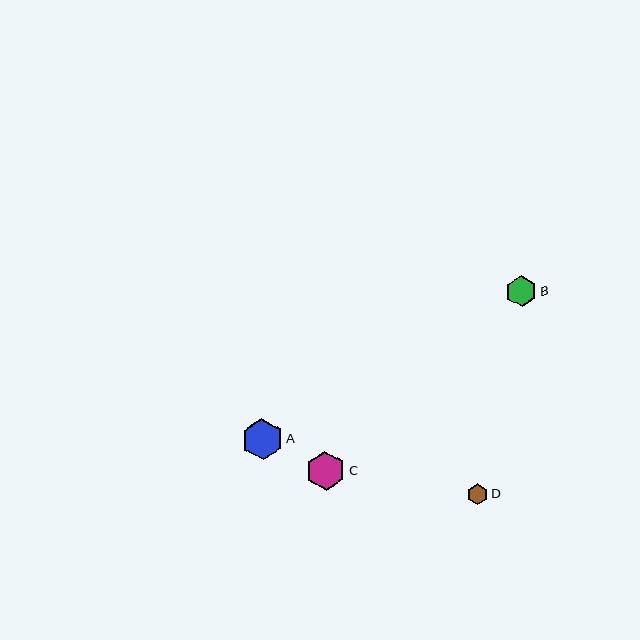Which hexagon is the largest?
Hexagon A is the largest with a size of approximately 41 pixels.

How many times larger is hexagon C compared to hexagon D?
Hexagon C is approximately 1.9 times the size of hexagon D.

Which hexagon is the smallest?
Hexagon D is the smallest with a size of approximately 21 pixels.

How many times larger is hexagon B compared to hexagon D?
Hexagon B is approximately 1.5 times the size of hexagon D.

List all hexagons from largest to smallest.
From largest to smallest: A, C, B, D.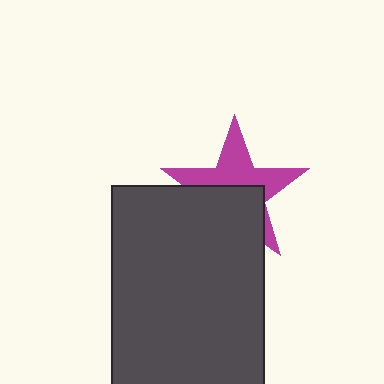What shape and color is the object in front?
The object in front is a dark gray rectangle.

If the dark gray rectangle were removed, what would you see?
You would see the complete magenta star.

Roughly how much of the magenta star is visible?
About half of it is visible (roughly 52%).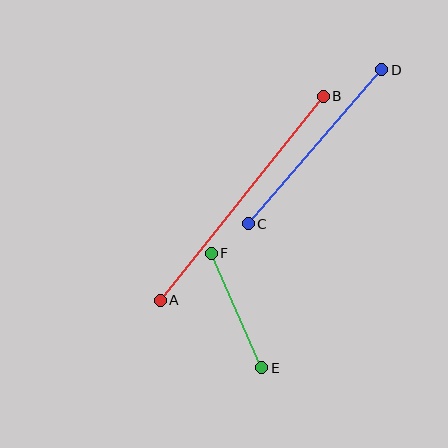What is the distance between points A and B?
The distance is approximately 261 pixels.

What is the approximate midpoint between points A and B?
The midpoint is at approximately (242, 198) pixels.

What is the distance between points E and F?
The distance is approximately 125 pixels.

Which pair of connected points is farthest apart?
Points A and B are farthest apart.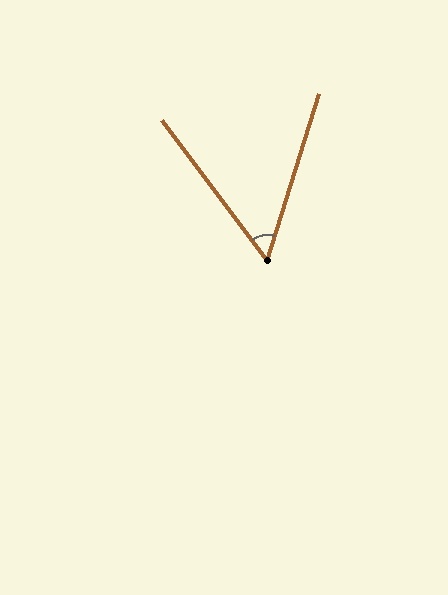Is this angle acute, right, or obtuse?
It is acute.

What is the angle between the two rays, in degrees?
Approximately 54 degrees.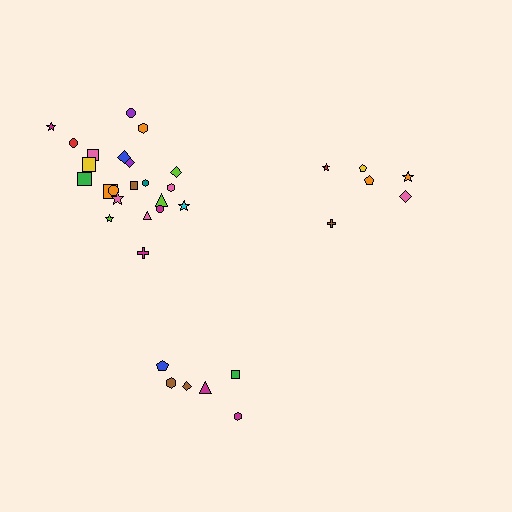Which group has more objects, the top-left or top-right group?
The top-left group.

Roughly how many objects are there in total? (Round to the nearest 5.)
Roughly 35 objects in total.